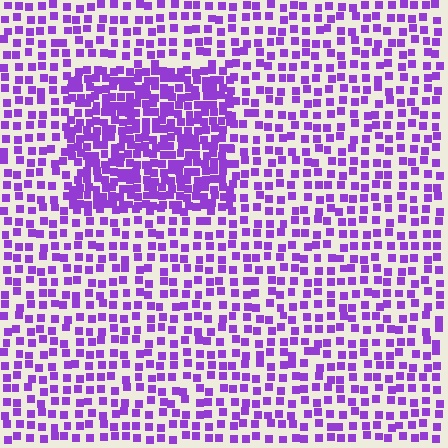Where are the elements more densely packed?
The elements are more densely packed inside the rectangle boundary.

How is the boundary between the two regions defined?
The boundary is defined by a change in element density (approximately 2.1x ratio). All elements are the same color, size, and shape.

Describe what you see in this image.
The image contains small purple elements arranged at two different densities. A rectangle-shaped region is visible where the elements are more densely packed than the surrounding area.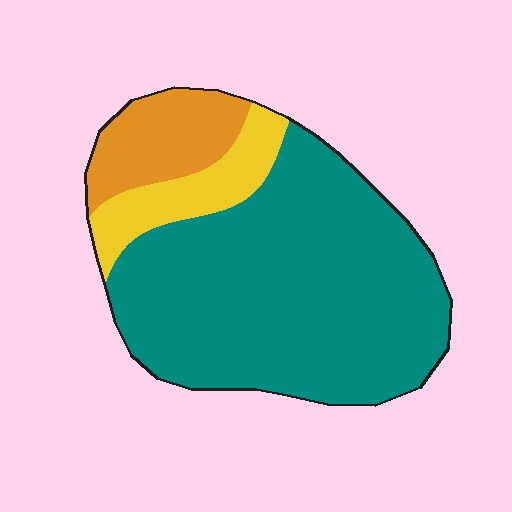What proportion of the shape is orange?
Orange covers roughly 15% of the shape.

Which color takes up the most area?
Teal, at roughly 75%.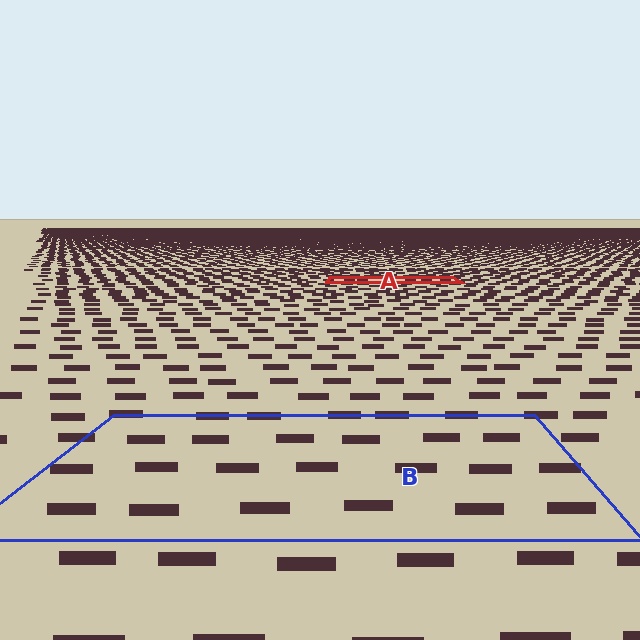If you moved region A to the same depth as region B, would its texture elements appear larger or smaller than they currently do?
They would appear larger. At a closer depth, the same texture elements are projected at a bigger on-screen size.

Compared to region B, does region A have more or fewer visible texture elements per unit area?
Region A has more texture elements per unit area — they are packed more densely because it is farther away.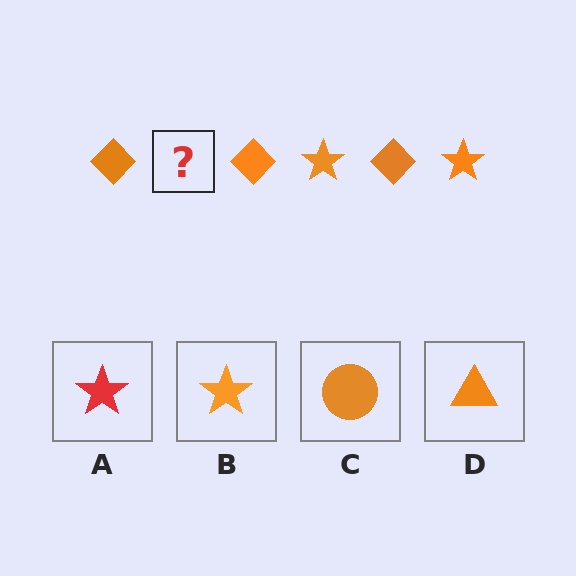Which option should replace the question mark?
Option B.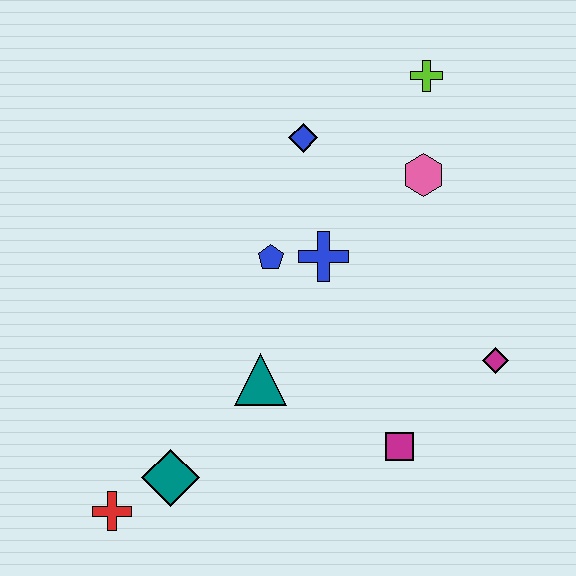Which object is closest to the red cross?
The teal diamond is closest to the red cross.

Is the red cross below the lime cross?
Yes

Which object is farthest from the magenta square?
The lime cross is farthest from the magenta square.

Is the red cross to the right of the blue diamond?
No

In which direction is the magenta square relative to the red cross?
The magenta square is to the right of the red cross.